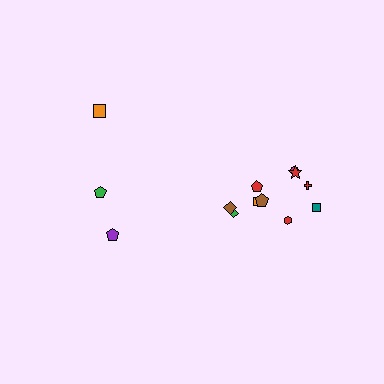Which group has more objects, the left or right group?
The right group.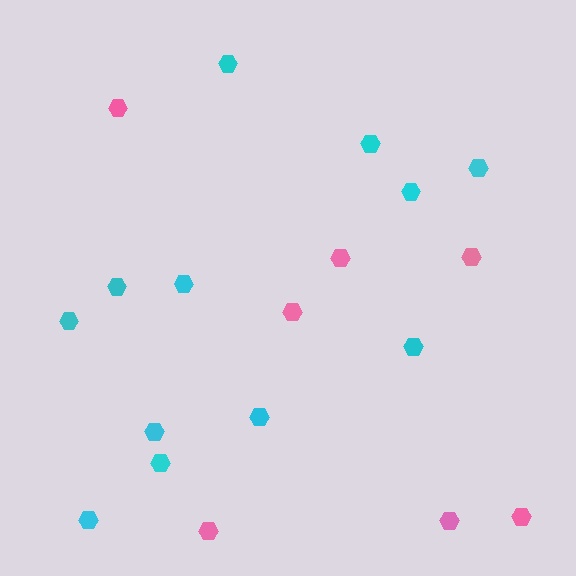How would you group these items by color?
There are 2 groups: one group of pink hexagons (7) and one group of cyan hexagons (12).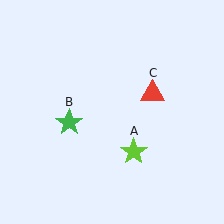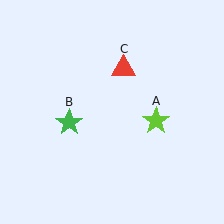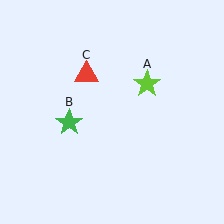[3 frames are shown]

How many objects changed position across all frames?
2 objects changed position: lime star (object A), red triangle (object C).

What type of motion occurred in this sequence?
The lime star (object A), red triangle (object C) rotated counterclockwise around the center of the scene.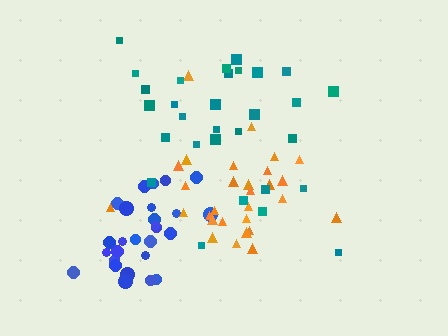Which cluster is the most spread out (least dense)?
Teal.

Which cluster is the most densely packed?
Orange.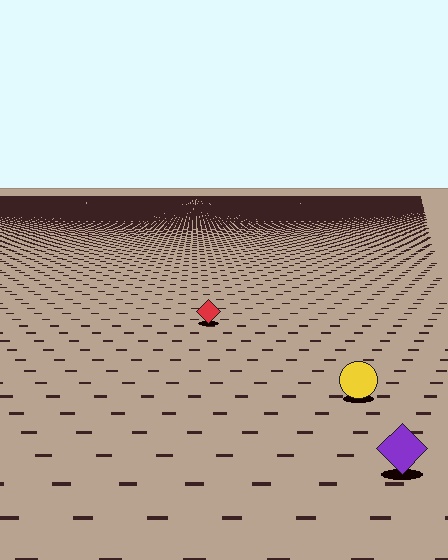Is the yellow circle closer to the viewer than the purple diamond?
No. The purple diamond is closer — you can tell from the texture gradient: the ground texture is coarser near it.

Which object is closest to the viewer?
The purple diamond is closest. The texture marks near it are larger and more spread out.